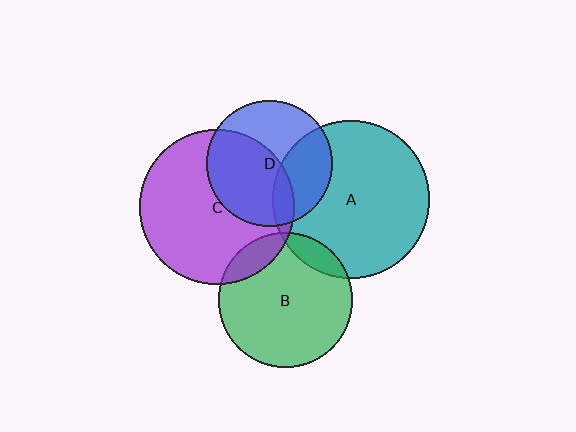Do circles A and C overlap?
Yes.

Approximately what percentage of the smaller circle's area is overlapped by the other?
Approximately 5%.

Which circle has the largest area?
Circle A (teal).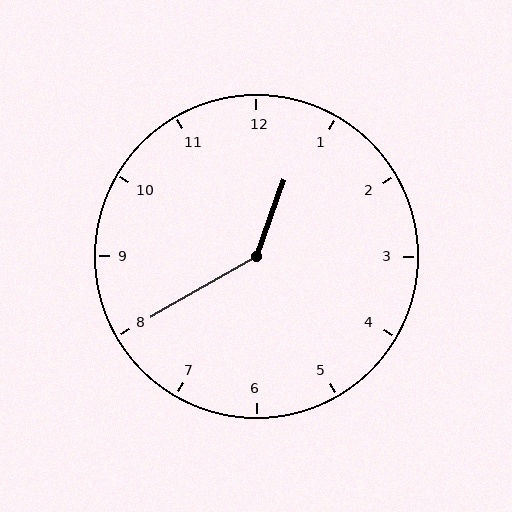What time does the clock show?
12:40.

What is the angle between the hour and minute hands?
Approximately 140 degrees.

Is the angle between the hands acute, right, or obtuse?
It is obtuse.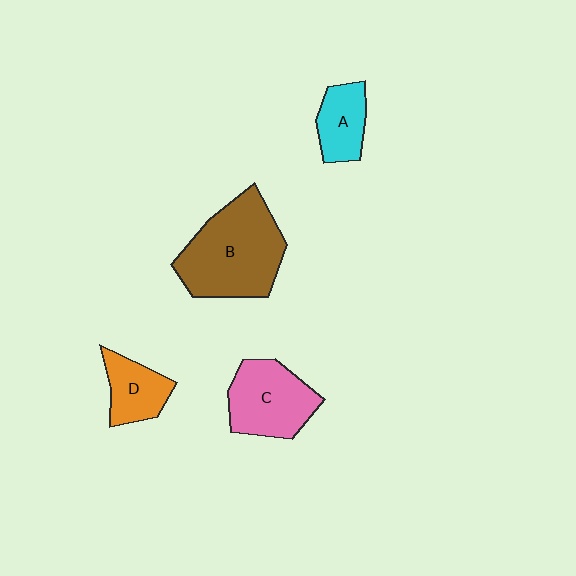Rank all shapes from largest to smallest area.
From largest to smallest: B (brown), C (pink), D (orange), A (cyan).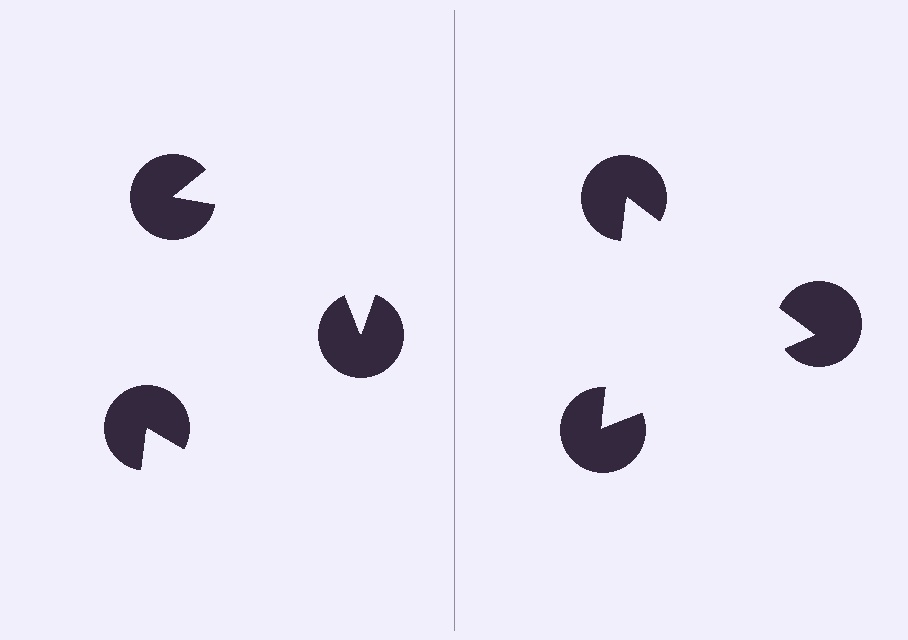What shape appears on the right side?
An illusory triangle.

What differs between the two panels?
The pac-man discs are positioned identically on both sides; only the wedge orientations differ. On the right they align to a triangle; on the left they are misaligned.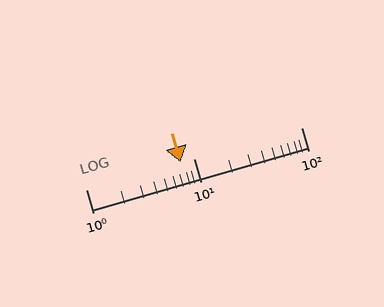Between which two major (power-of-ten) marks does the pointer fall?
The pointer is between 1 and 10.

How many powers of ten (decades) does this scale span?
The scale spans 2 decades, from 1 to 100.